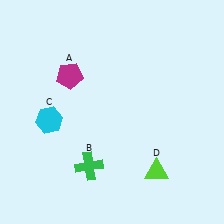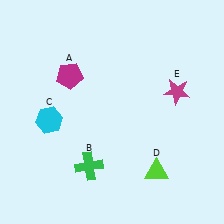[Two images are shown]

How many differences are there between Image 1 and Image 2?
There is 1 difference between the two images.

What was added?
A magenta star (E) was added in Image 2.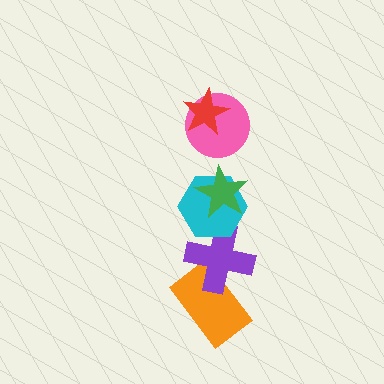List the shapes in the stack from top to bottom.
From top to bottom: the red star, the pink circle, the green star, the cyan hexagon, the purple cross, the orange rectangle.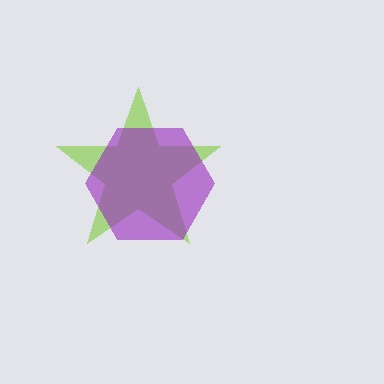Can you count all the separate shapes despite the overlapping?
Yes, there are 2 separate shapes.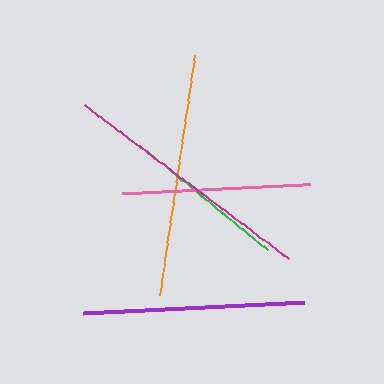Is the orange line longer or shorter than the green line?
The orange line is longer than the green line.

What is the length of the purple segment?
The purple segment is approximately 221 pixels long.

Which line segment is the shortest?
The green line is the shortest at approximately 156 pixels.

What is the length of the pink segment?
The pink segment is approximately 189 pixels long.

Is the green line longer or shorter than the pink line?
The pink line is longer than the green line.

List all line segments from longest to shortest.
From longest to shortest: magenta, orange, purple, pink, green.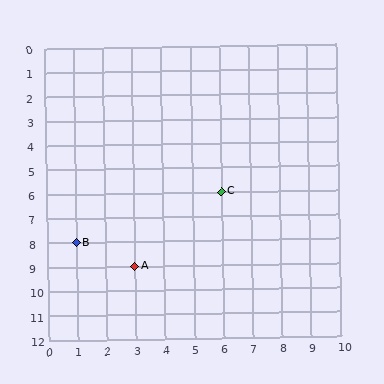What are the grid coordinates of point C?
Point C is at grid coordinates (6, 6).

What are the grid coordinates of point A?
Point A is at grid coordinates (3, 9).